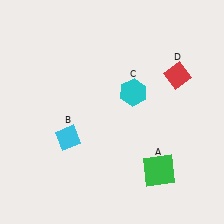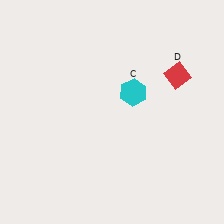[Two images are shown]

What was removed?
The cyan diamond (B), the green square (A) were removed in Image 2.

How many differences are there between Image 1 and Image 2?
There are 2 differences between the two images.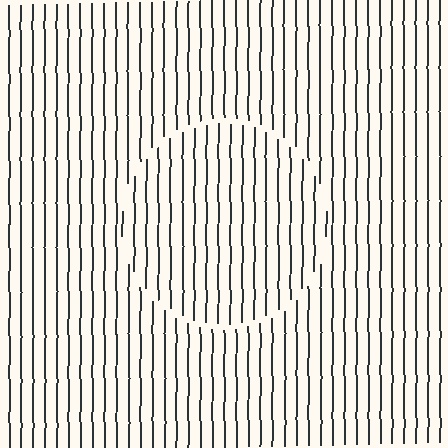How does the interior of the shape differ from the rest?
The interior of the shape contains the same grating, shifted by half a period — the contour is defined by the phase discontinuity where line-ends from the inner and outer gratings abut.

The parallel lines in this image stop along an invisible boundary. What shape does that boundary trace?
An illusory circle. The interior of the shape contains the same grating, shifted by half a period — the contour is defined by the phase discontinuity where line-ends from the inner and outer gratings abut.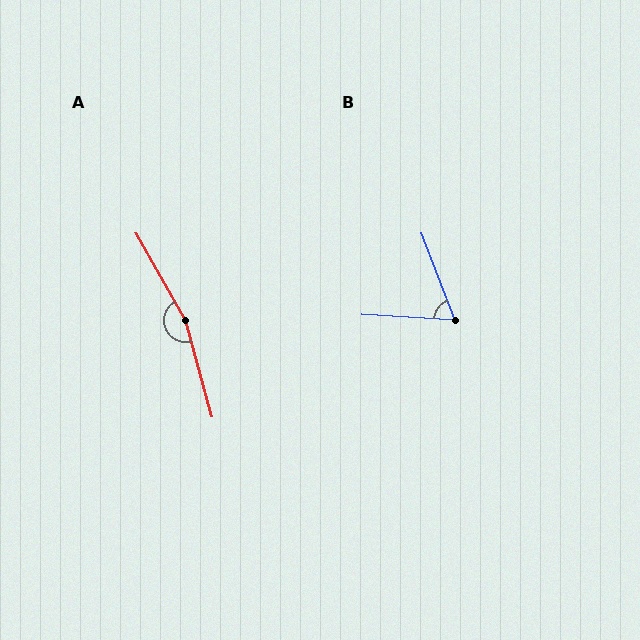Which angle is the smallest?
B, at approximately 66 degrees.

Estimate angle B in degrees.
Approximately 66 degrees.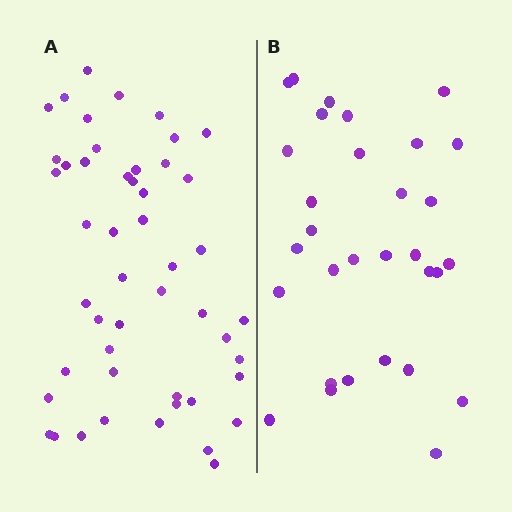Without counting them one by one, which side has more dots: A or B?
Region A (the left region) has more dots.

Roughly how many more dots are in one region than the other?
Region A has approximately 20 more dots than region B.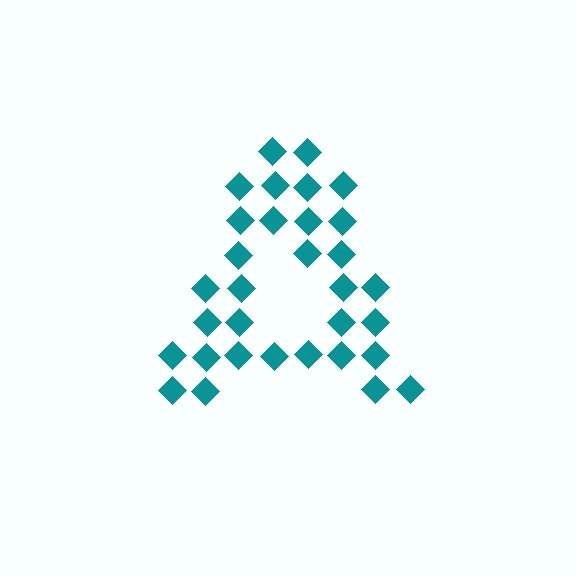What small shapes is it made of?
It is made of small diamonds.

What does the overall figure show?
The overall figure shows the letter A.